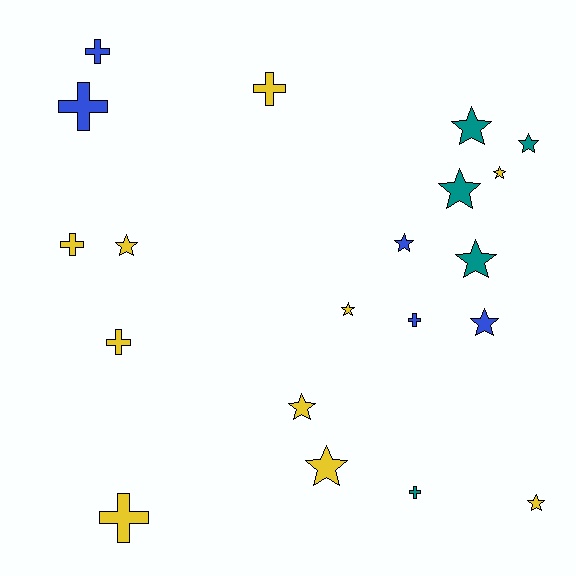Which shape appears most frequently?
Star, with 12 objects.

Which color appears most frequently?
Yellow, with 10 objects.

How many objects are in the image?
There are 20 objects.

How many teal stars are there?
There are 4 teal stars.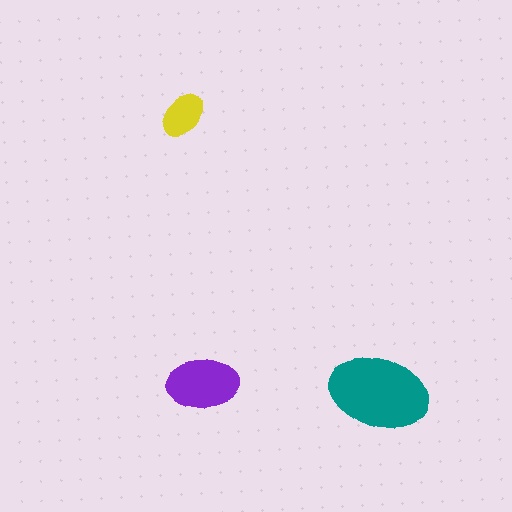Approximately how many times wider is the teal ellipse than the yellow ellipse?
About 2 times wider.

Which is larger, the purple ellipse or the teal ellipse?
The teal one.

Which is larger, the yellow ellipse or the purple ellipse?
The purple one.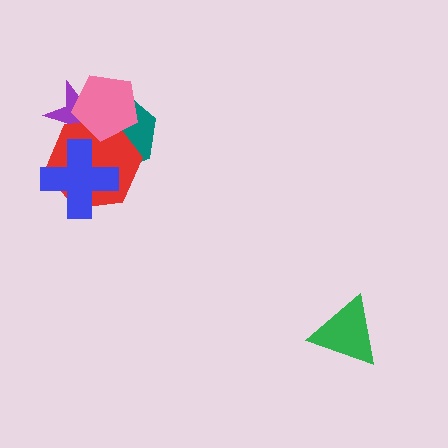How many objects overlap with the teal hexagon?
4 objects overlap with the teal hexagon.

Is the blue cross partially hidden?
No, no other shape covers it.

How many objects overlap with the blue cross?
3 objects overlap with the blue cross.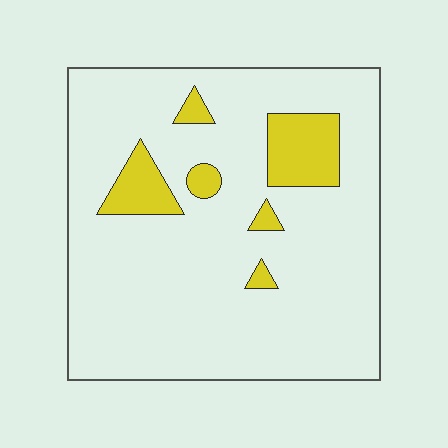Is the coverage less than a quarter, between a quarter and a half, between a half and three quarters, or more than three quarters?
Less than a quarter.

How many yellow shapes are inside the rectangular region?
6.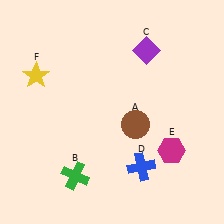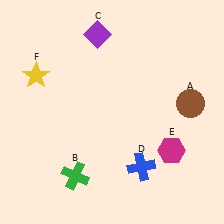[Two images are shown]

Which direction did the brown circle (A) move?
The brown circle (A) moved right.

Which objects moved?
The objects that moved are: the brown circle (A), the purple diamond (C).